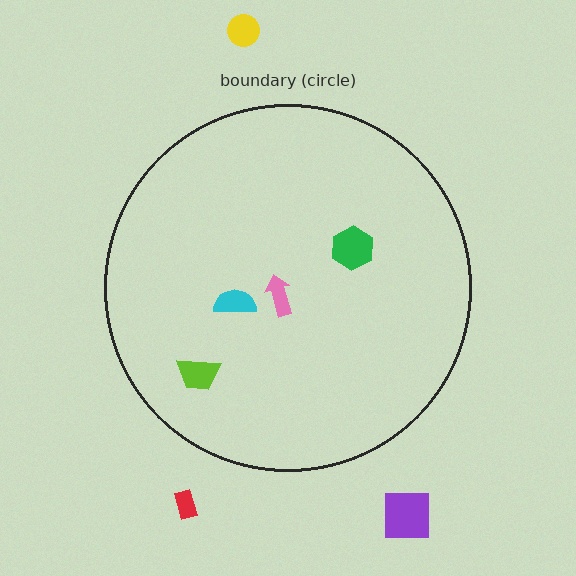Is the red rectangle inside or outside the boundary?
Outside.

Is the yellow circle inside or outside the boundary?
Outside.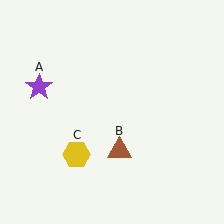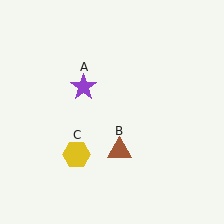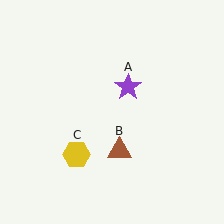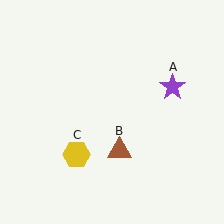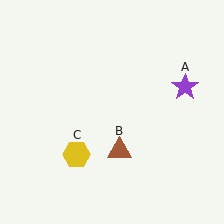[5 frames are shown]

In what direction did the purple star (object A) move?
The purple star (object A) moved right.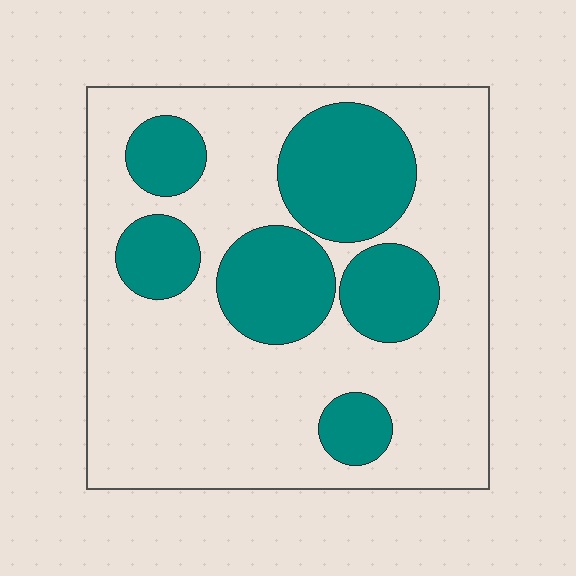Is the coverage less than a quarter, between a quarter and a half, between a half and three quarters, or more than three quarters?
Between a quarter and a half.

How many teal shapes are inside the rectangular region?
6.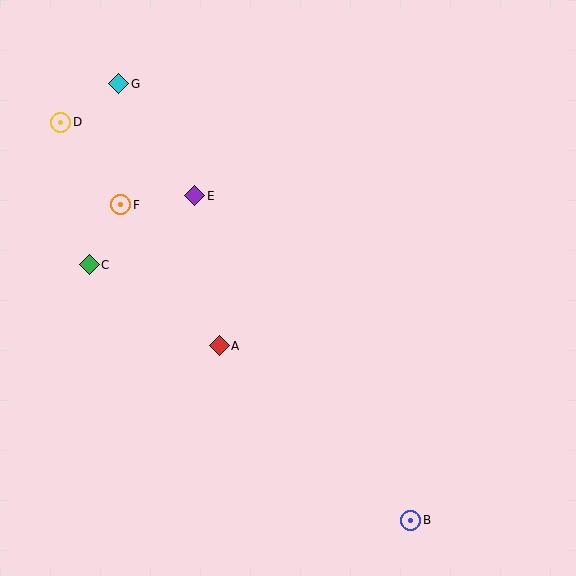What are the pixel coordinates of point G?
Point G is at (119, 84).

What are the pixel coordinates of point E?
Point E is at (195, 196).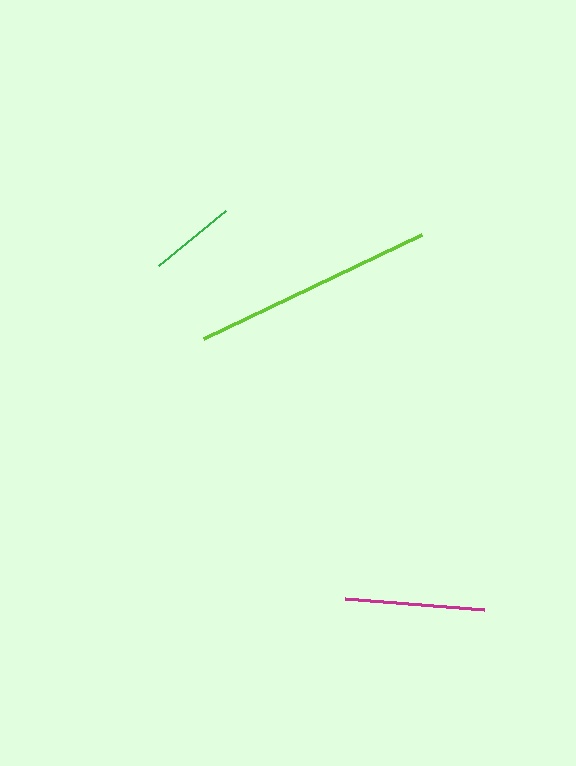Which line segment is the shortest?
The green line is the shortest at approximately 86 pixels.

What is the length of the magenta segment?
The magenta segment is approximately 140 pixels long.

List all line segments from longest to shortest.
From longest to shortest: lime, magenta, green.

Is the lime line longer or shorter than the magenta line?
The lime line is longer than the magenta line.